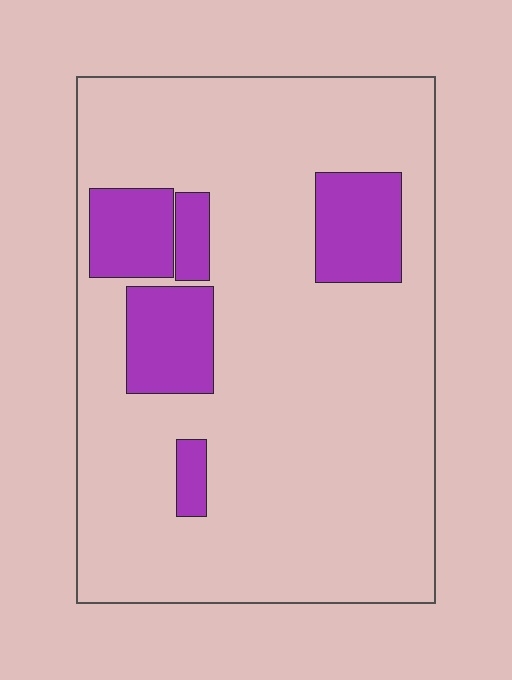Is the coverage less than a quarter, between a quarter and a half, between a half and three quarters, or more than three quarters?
Less than a quarter.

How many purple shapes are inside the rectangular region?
5.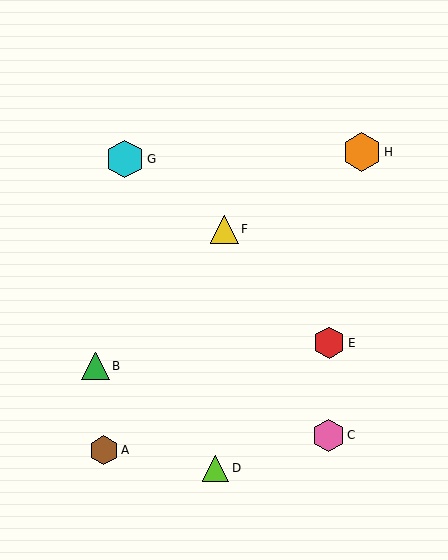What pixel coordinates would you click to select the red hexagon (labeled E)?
Click at (329, 343) to select the red hexagon E.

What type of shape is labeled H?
Shape H is an orange hexagon.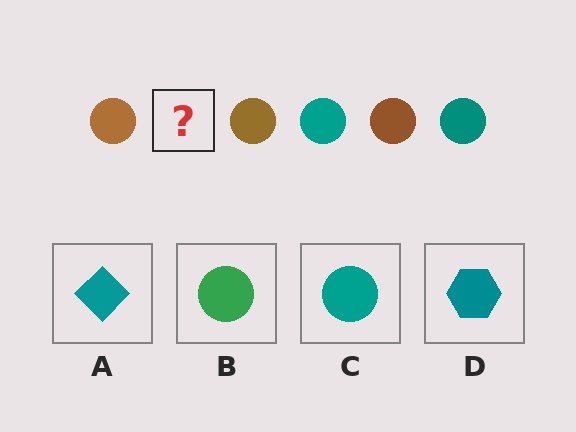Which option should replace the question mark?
Option C.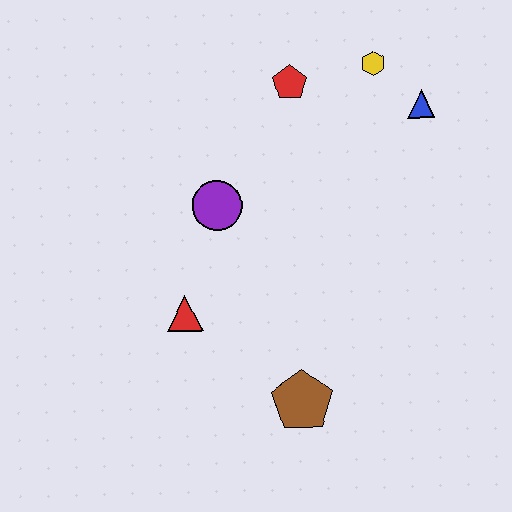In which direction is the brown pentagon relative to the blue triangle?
The brown pentagon is below the blue triangle.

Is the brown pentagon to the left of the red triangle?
No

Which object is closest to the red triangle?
The purple circle is closest to the red triangle.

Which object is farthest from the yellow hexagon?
The brown pentagon is farthest from the yellow hexagon.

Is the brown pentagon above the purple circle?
No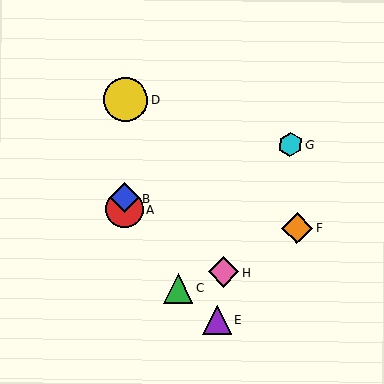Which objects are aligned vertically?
Objects A, B, D are aligned vertically.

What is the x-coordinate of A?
Object A is at x≈125.